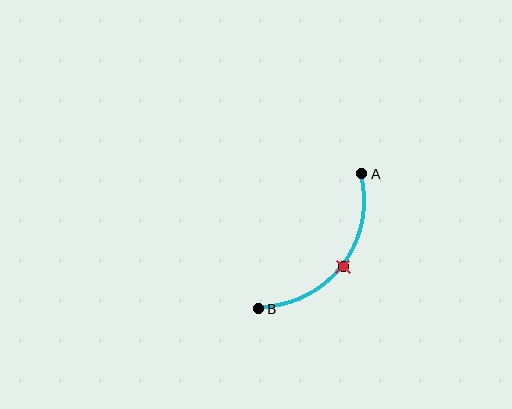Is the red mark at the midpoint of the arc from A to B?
Yes. The red mark lies on the arc at equal arc-length from both A and B — it is the arc midpoint.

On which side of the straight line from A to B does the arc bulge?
The arc bulges below and to the right of the straight line connecting A and B.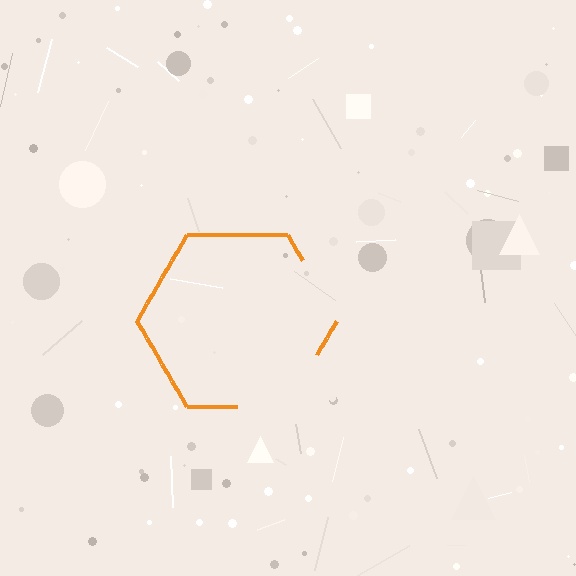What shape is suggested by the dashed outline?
The dashed outline suggests a hexagon.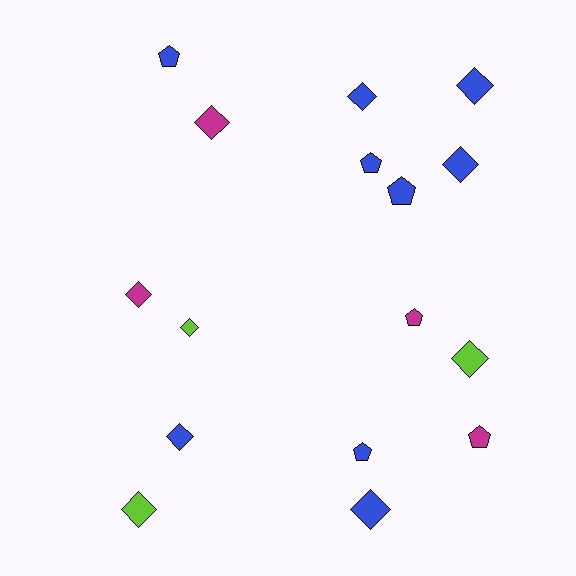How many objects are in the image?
There are 16 objects.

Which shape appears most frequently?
Diamond, with 10 objects.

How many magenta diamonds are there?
There are 2 magenta diamonds.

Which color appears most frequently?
Blue, with 9 objects.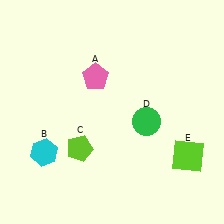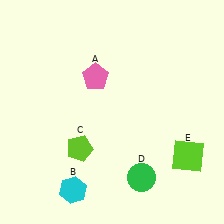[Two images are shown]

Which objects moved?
The objects that moved are: the cyan hexagon (B), the green circle (D).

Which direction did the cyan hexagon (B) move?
The cyan hexagon (B) moved down.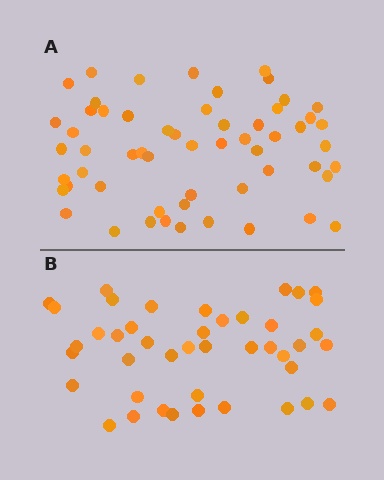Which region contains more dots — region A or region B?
Region A (the top region) has more dots.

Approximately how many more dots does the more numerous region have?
Region A has approximately 15 more dots than region B.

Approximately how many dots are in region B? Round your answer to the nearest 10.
About 40 dots. (The exact count is 43, which rounds to 40.)